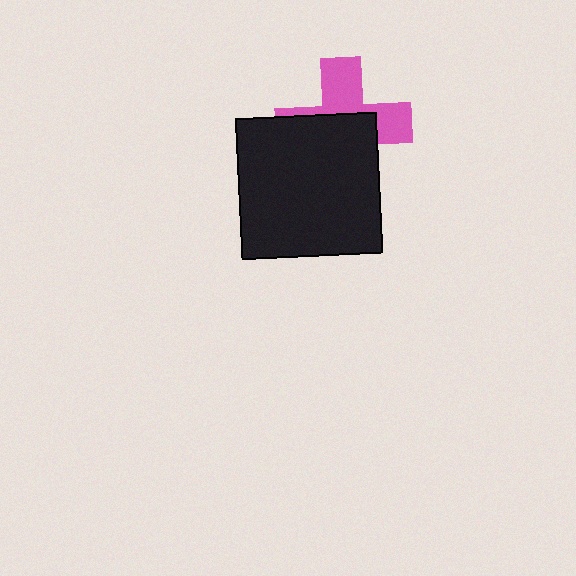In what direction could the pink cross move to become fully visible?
The pink cross could move up. That would shift it out from behind the black square entirely.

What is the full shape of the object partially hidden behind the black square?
The partially hidden object is a pink cross.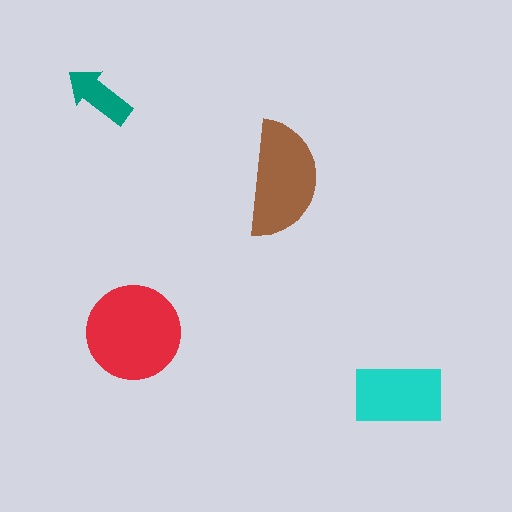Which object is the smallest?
The teal arrow.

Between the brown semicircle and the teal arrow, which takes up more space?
The brown semicircle.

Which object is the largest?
The red circle.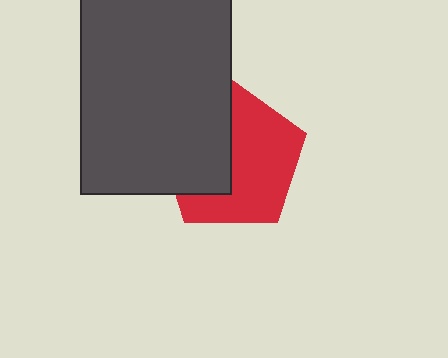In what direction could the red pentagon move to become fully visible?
The red pentagon could move right. That would shift it out from behind the dark gray rectangle entirely.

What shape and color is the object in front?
The object in front is a dark gray rectangle.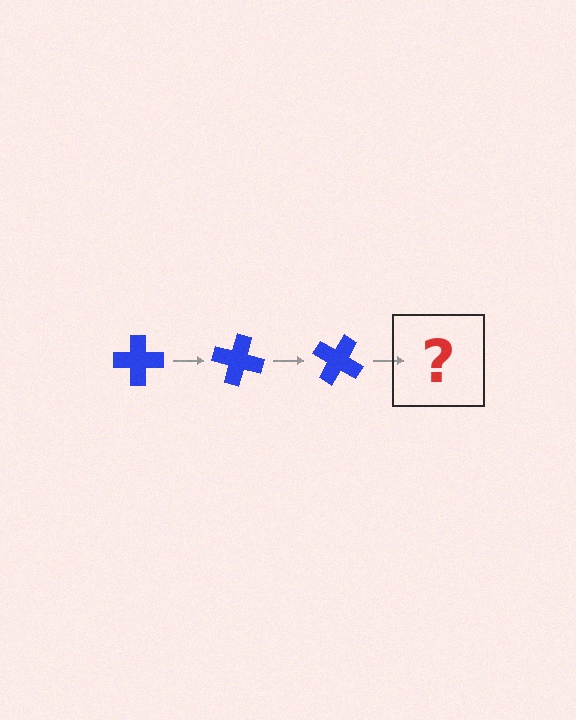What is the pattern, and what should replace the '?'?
The pattern is that the cross rotates 15 degrees each step. The '?' should be a blue cross rotated 45 degrees.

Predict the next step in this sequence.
The next step is a blue cross rotated 45 degrees.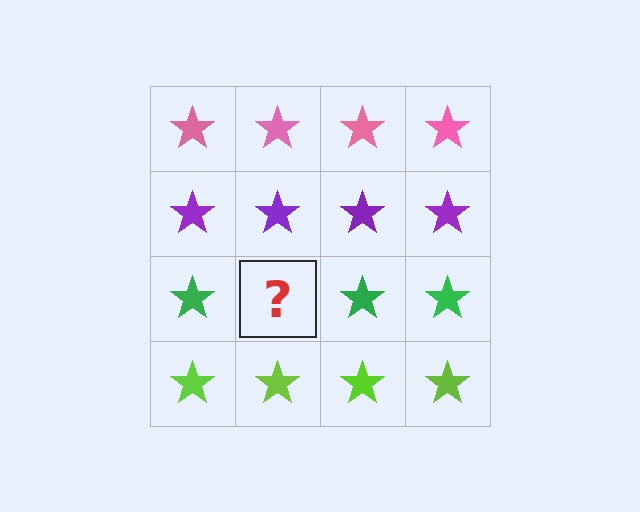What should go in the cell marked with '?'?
The missing cell should contain a green star.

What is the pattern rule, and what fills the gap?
The rule is that each row has a consistent color. The gap should be filled with a green star.